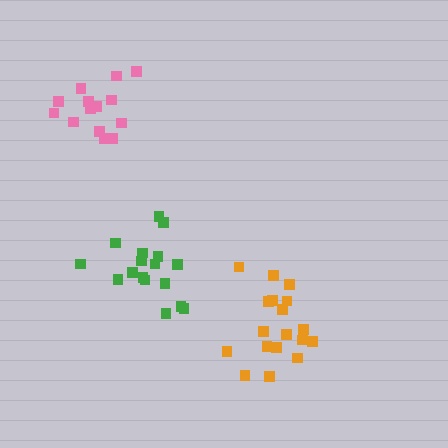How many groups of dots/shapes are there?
There are 3 groups.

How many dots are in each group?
Group 1: 14 dots, Group 2: 18 dots, Group 3: 17 dots (49 total).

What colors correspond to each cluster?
The clusters are colored: pink, orange, green.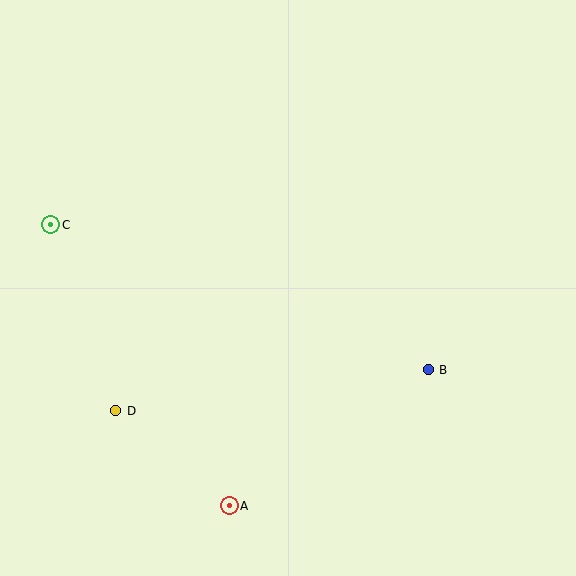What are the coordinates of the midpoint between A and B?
The midpoint between A and B is at (329, 438).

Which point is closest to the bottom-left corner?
Point D is closest to the bottom-left corner.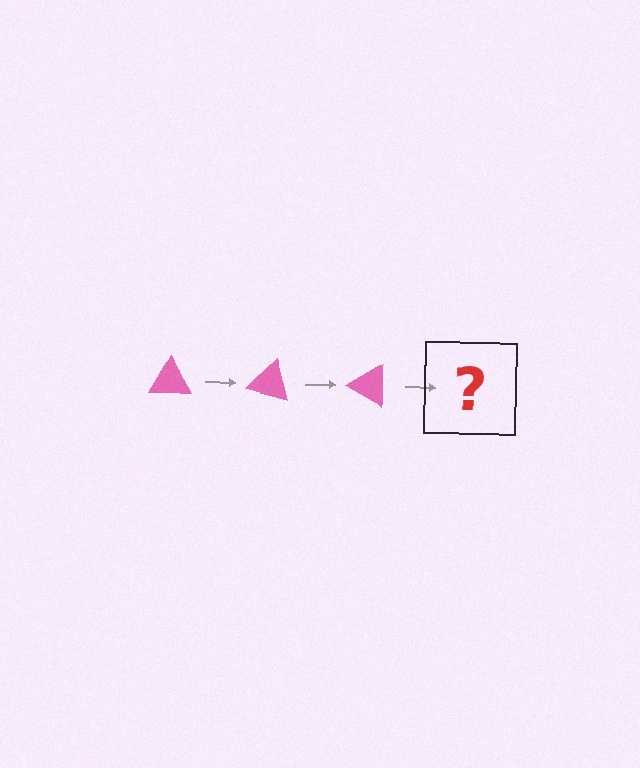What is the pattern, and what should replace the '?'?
The pattern is that the triangle rotates 15 degrees each step. The '?' should be a pink triangle rotated 45 degrees.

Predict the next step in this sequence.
The next step is a pink triangle rotated 45 degrees.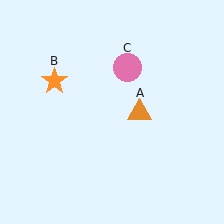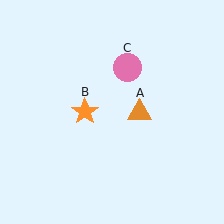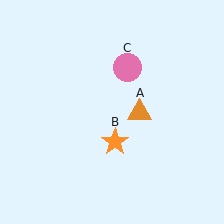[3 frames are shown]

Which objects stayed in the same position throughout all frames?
Orange triangle (object A) and pink circle (object C) remained stationary.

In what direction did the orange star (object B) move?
The orange star (object B) moved down and to the right.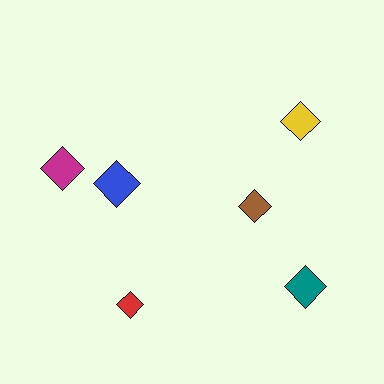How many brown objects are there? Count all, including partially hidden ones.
There is 1 brown object.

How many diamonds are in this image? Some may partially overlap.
There are 6 diamonds.